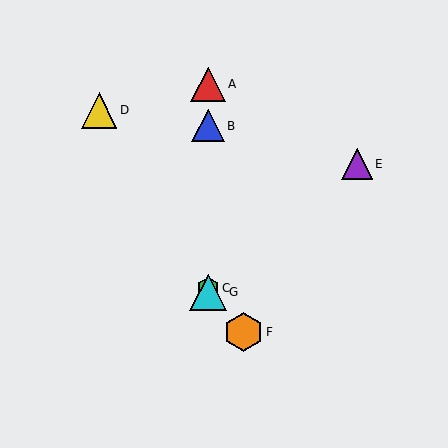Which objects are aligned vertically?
Objects A, B, C, G are aligned vertically.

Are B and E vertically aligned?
No, B is at x≈208 and E is at x≈357.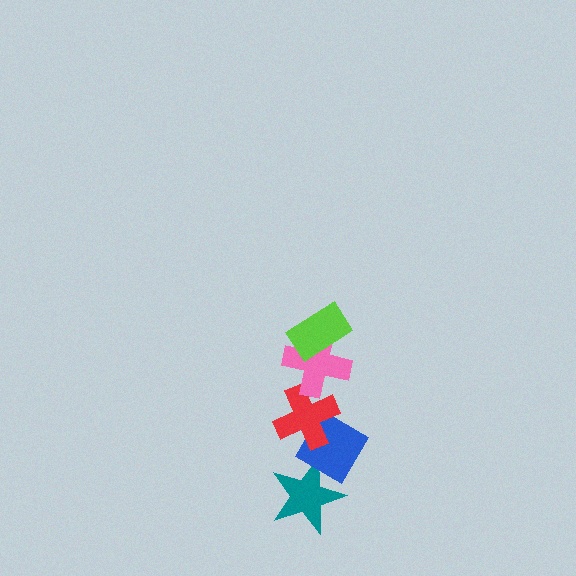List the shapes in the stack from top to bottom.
From top to bottom: the lime rectangle, the pink cross, the red cross, the blue diamond, the teal star.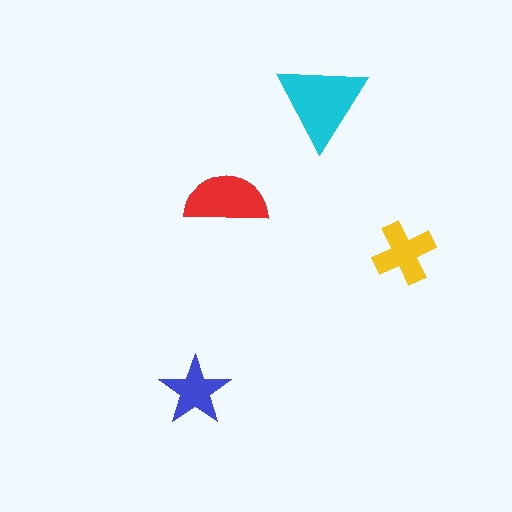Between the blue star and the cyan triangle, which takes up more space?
The cyan triangle.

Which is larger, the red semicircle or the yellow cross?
The red semicircle.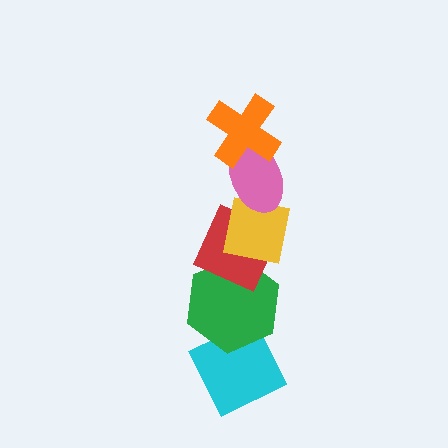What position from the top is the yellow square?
The yellow square is 3rd from the top.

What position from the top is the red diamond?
The red diamond is 4th from the top.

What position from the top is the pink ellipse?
The pink ellipse is 2nd from the top.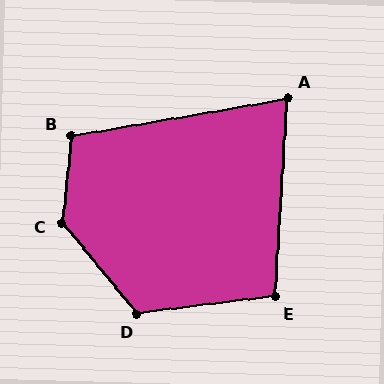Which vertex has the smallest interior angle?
A, at approximately 77 degrees.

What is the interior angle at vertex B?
Approximately 105 degrees (obtuse).